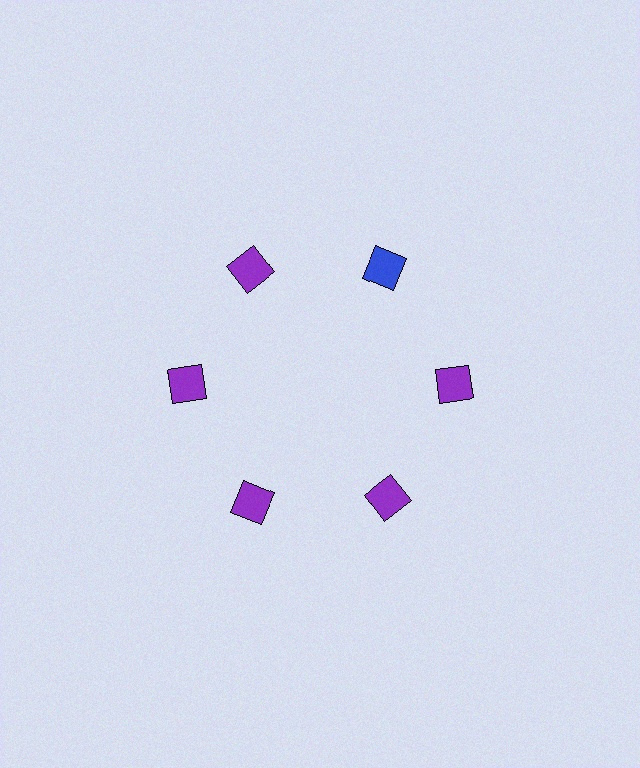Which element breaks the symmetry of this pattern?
The blue diamond at roughly the 1 o'clock position breaks the symmetry. All other shapes are purple diamonds.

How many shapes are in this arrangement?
There are 6 shapes arranged in a ring pattern.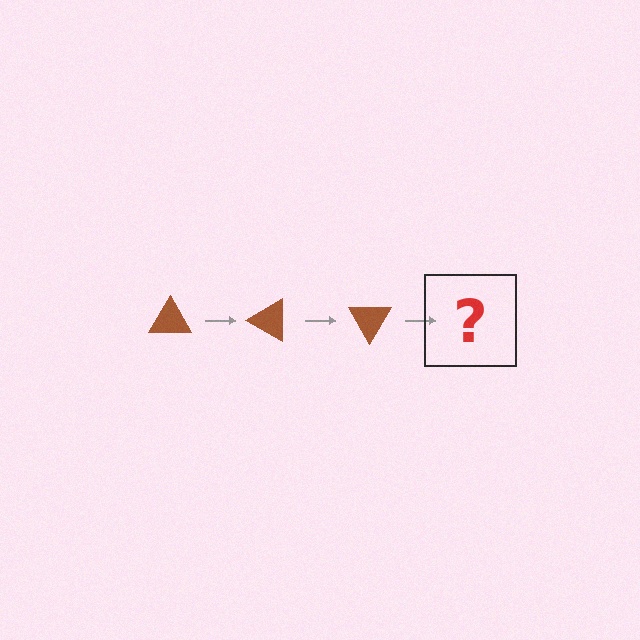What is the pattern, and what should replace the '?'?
The pattern is that the triangle rotates 30 degrees each step. The '?' should be a brown triangle rotated 90 degrees.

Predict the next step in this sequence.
The next step is a brown triangle rotated 90 degrees.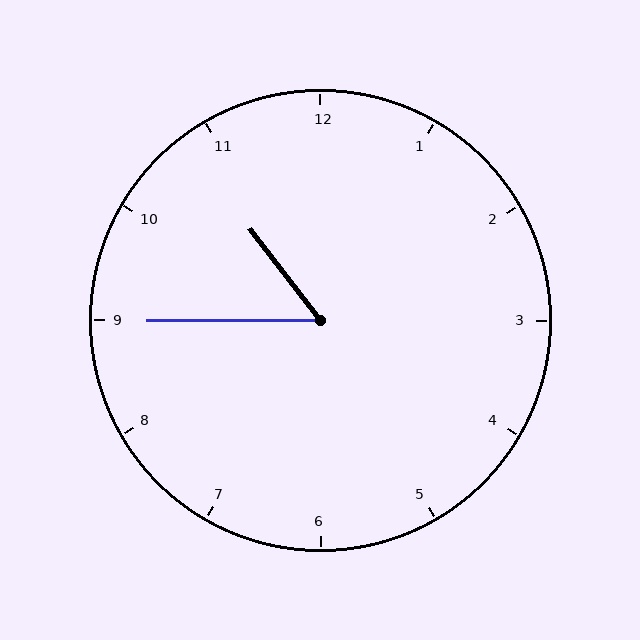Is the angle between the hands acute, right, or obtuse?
It is acute.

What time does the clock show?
10:45.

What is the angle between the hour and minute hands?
Approximately 52 degrees.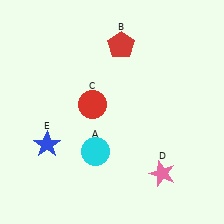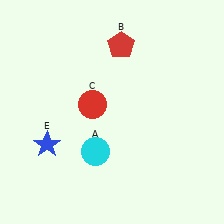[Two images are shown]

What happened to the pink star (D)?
The pink star (D) was removed in Image 2. It was in the bottom-right area of Image 1.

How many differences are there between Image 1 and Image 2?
There is 1 difference between the two images.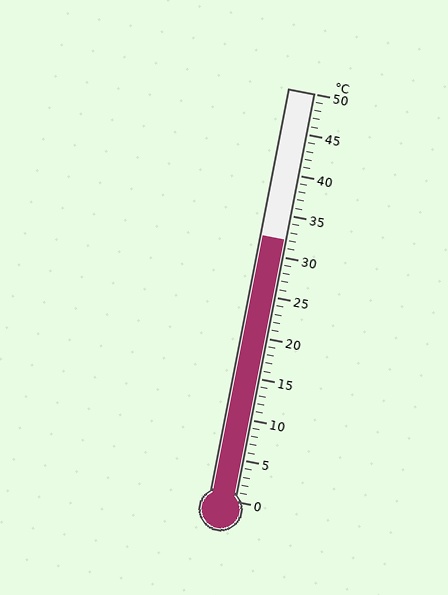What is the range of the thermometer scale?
The thermometer scale ranges from 0°C to 50°C.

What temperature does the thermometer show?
The thermometer shows approximately 32°C.